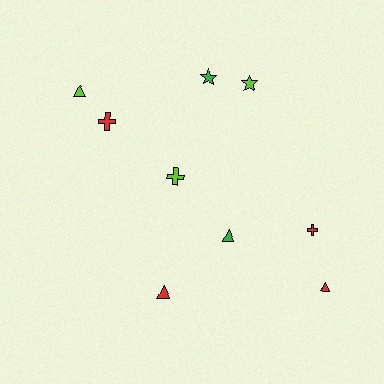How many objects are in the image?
There are 9 objects.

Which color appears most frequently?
Red, with 4 objects.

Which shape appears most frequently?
Triangle, with 4 objects.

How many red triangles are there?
There are 2 red triangles.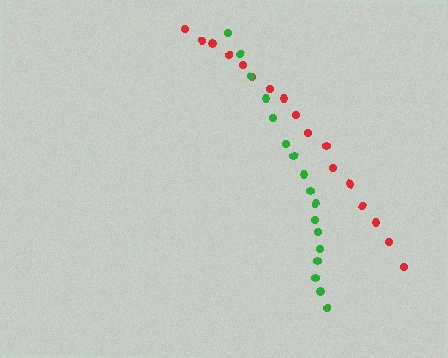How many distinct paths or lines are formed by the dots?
There are 2 distinct paths.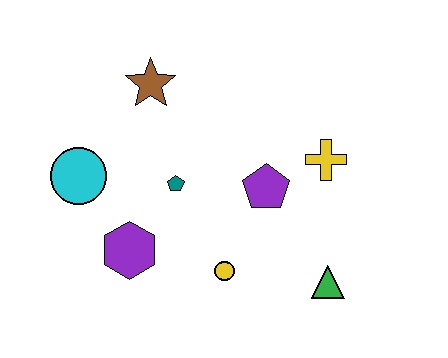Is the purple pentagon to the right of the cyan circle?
Yes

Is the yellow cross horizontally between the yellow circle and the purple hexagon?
No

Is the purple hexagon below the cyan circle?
Yes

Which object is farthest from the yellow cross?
The cyan circle is farthest from the yellow cross.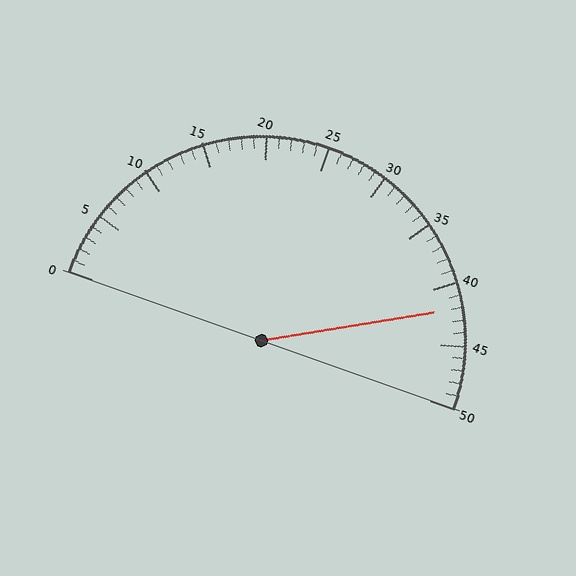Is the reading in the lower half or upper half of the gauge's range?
The reading is in the upper half of the range (0 to 50).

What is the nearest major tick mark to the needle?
The nearest major tick mark is 40.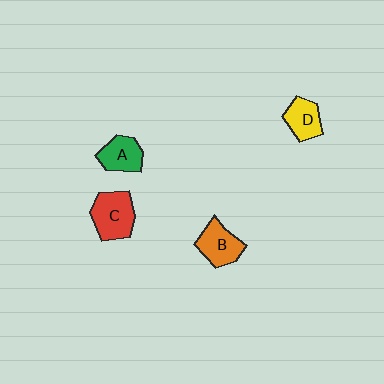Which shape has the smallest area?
Shape D (yellow).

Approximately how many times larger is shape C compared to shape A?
Approximately 1.3 times.